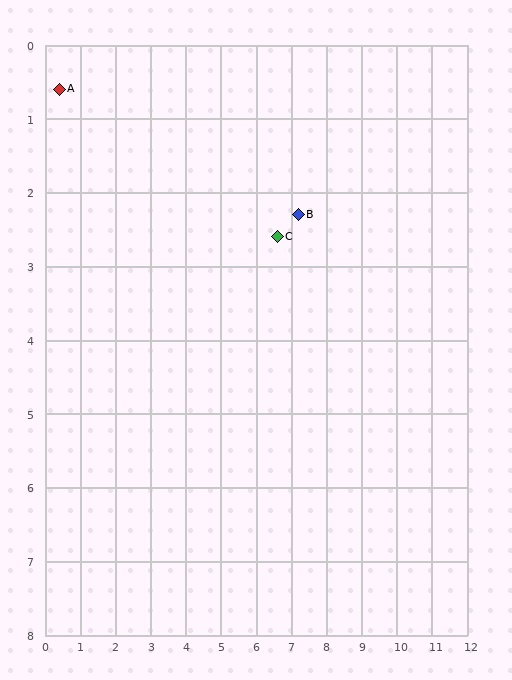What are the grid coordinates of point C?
Point C is at approximately (6.6, 2.6).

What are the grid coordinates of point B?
Point B is at approximately (7.2, 2.3).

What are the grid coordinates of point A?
Point A is at approximately (0.4, 0.6).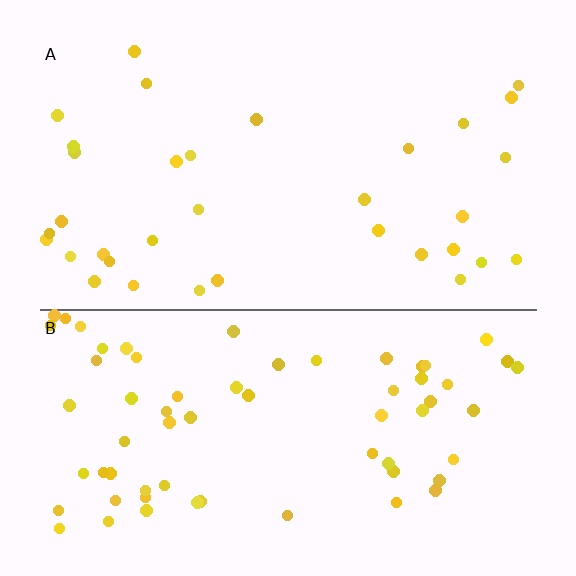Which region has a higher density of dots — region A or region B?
B (the bottom).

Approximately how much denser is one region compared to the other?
Approximately 2.0× — region B over region A.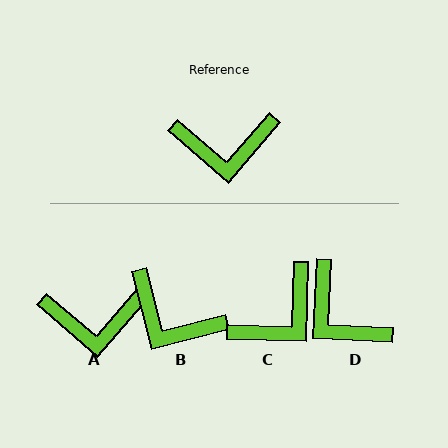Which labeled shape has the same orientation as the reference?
A.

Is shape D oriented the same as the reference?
No, it is off by about 52 degrees.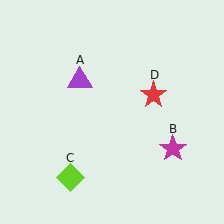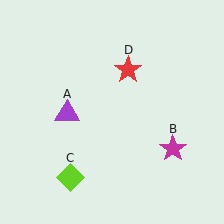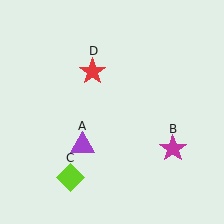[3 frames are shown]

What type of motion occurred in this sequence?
The purple triangle (object A), red star (object D) rotated counterclockwise around the center of the scene.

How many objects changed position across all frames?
2 objects changed position: purple triangle (object A), red star (object D).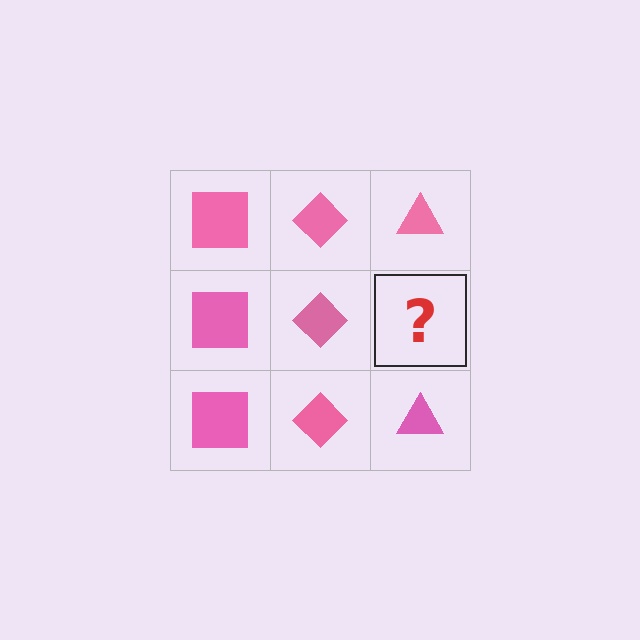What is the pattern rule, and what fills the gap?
The rule is that each column has a consistent shape. The gap should be filled with a pink triangle.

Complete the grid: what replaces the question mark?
The question mark should be replaced with a pink triangle.